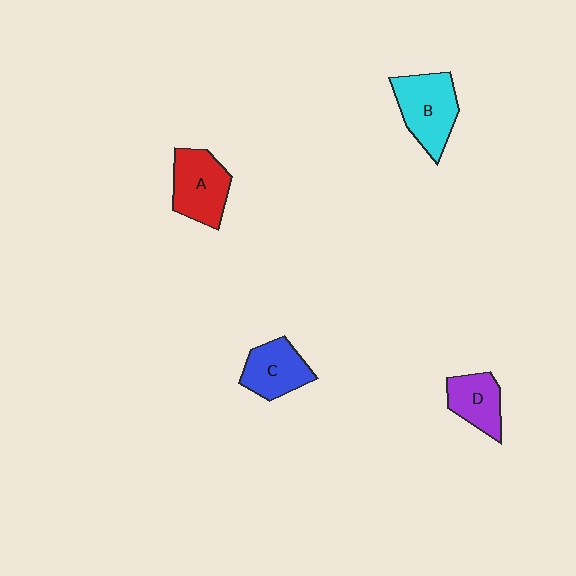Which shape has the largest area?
Shape B (cyan).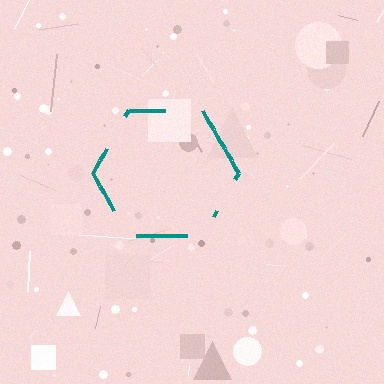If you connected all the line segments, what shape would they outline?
They would outline a hexagon.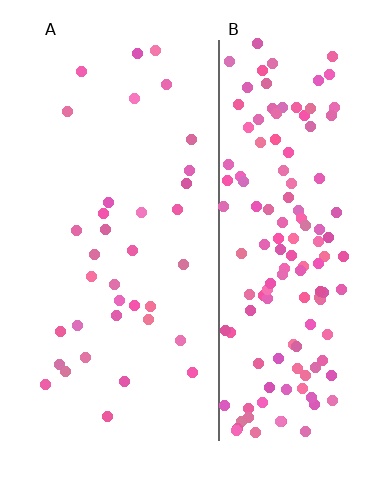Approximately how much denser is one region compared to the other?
Approximately 4.0× — region B over region A.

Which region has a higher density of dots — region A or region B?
B (the right).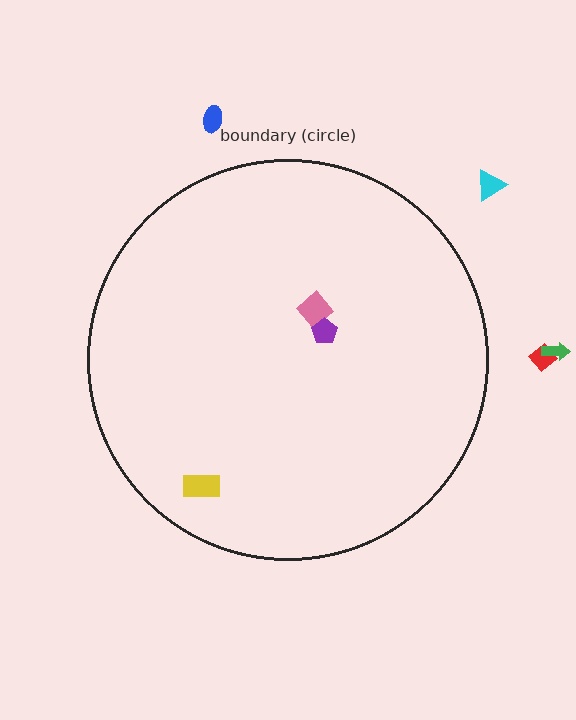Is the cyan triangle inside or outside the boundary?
Outside.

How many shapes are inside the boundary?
3 inside, 4 outside.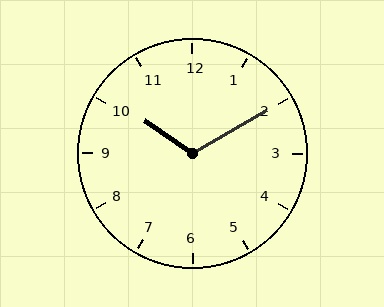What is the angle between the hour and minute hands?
Approximately 115 degrees.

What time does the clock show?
10:10.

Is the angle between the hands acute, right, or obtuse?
It is obtuse.